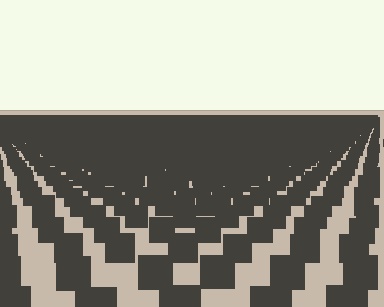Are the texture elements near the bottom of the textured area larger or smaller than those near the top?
Larger. Near the bottom, elements are closer to the viewer and appear at a bigger on-screen size.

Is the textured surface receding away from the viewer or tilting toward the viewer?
The surface is receding away from the viewer. Texture elements get smaller and denser toward the top.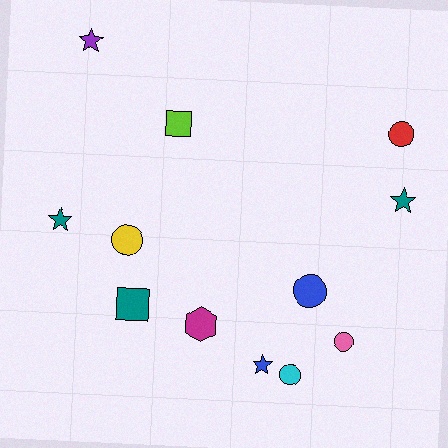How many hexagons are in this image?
There is 1 hexagon.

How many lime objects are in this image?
There is 1 lime object.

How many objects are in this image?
There are 12 objects.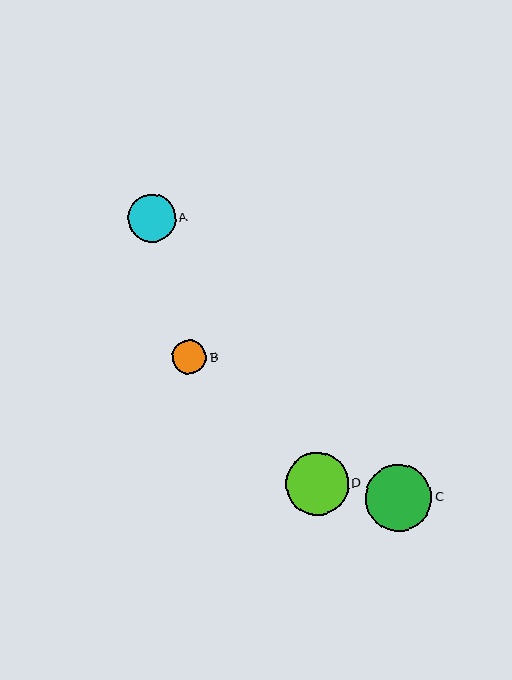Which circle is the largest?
Circle C is the largest with a size of approximately 66 pixels.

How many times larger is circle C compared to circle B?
Circle C is approximately 1.9 times the size of circle B.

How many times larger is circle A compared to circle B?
Circle A is approximately 1.4 times the size of circle B.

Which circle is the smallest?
Circle B is the smallest with a size of approximately 34 pixels.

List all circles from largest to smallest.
From largest to smallest: C, D, A, B.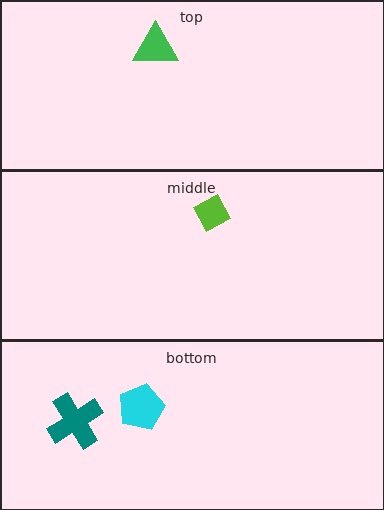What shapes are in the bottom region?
The teal cross, the cyan pentagon.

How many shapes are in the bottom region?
2.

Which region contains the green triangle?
The top region.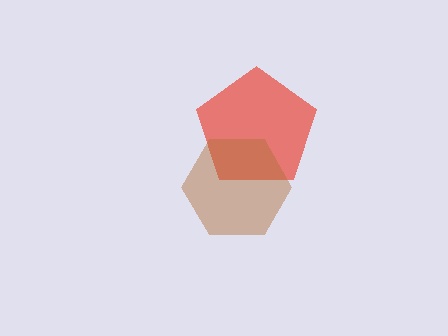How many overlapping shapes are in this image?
There are 2 overlapping shapes in the image.